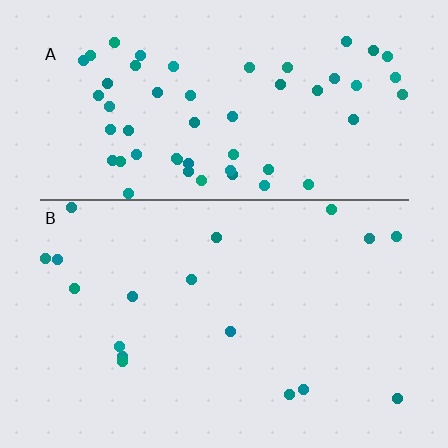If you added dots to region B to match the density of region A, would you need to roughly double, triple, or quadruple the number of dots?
Approximately triple.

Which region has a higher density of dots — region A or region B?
A (the top).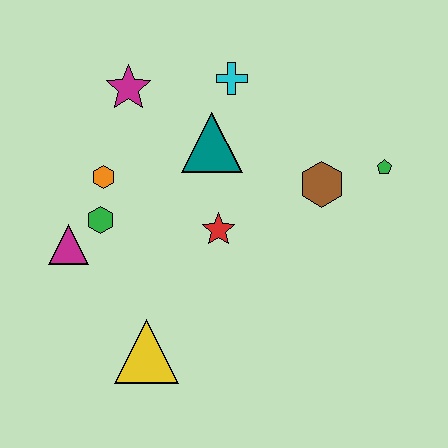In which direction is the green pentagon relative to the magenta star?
The green pentagon is to the right of the magenta star.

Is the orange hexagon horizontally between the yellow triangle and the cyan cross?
No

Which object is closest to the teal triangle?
The cyan cross is closest to the teal triangle.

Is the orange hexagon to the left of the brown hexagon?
Yes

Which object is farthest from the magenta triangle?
The green pentagon is farthest from the magenta triangle.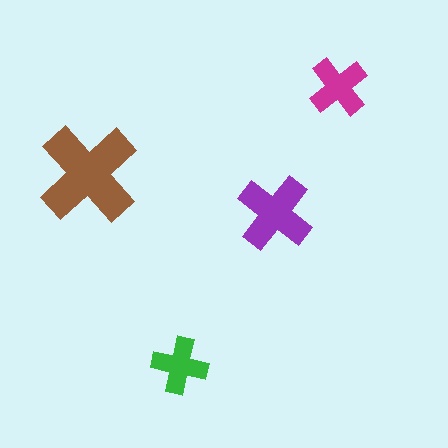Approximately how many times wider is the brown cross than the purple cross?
About 1.5 times wider.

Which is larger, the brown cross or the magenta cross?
The brown one.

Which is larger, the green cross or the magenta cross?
The magenta one.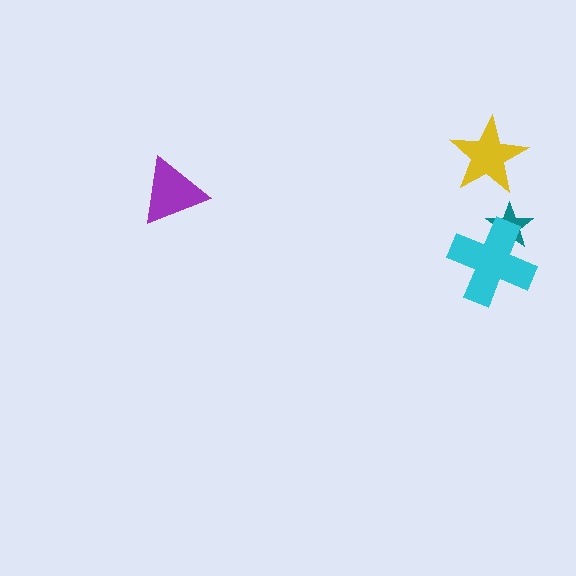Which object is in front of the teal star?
The cyan cross is in front of the teal star.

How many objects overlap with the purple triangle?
0 objects overlap with the purple triangle.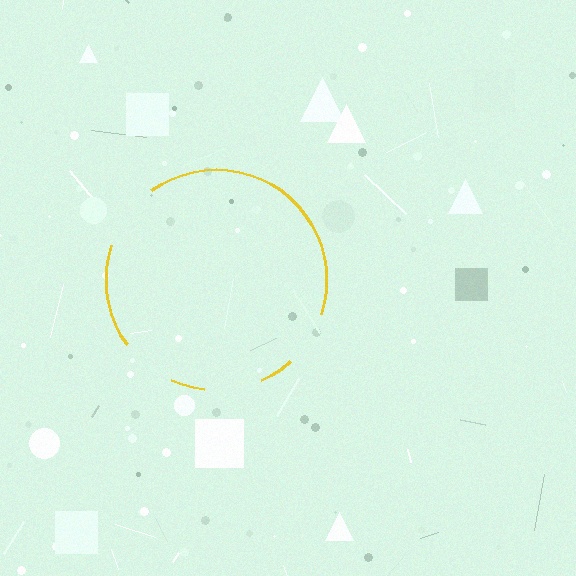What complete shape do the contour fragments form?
The contour fragments form a circle.